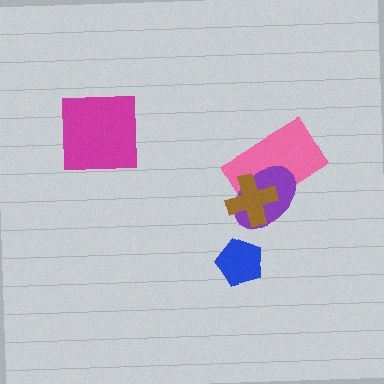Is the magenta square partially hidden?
No, no other shape covers it.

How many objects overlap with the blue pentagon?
0 objects overlap with the blue pentagon.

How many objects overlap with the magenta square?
0 objects overlap with the magenta square.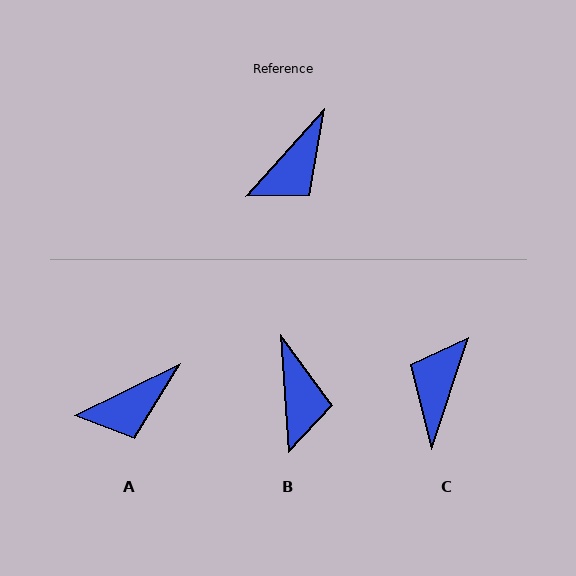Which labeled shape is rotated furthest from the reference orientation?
C, about 156 degrees away.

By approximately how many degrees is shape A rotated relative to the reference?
Approximately 22 degrees clockwise.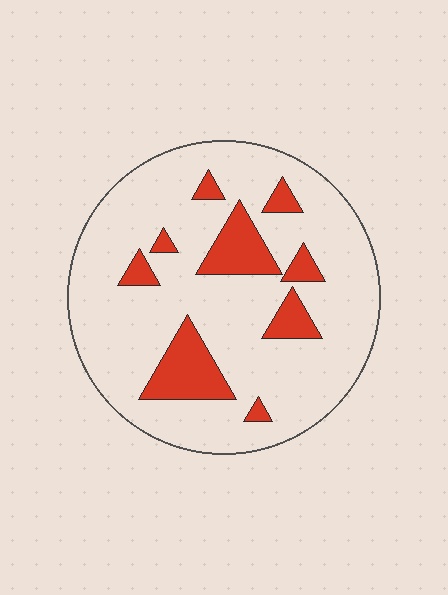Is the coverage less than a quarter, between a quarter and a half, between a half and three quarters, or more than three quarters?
Less than a quarter.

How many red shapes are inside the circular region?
9.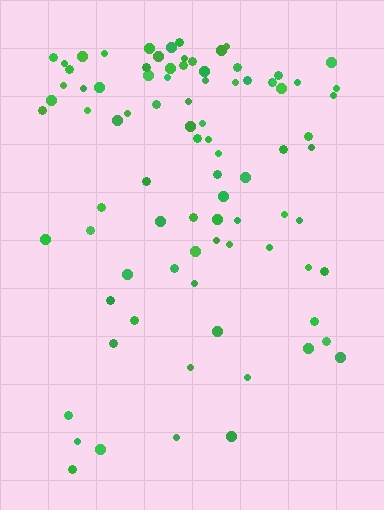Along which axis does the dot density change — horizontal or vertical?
Vertical.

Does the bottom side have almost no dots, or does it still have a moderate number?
Still a moderate number, just noticeably fewer than the top.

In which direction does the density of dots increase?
From bottom to top, with the top side densest.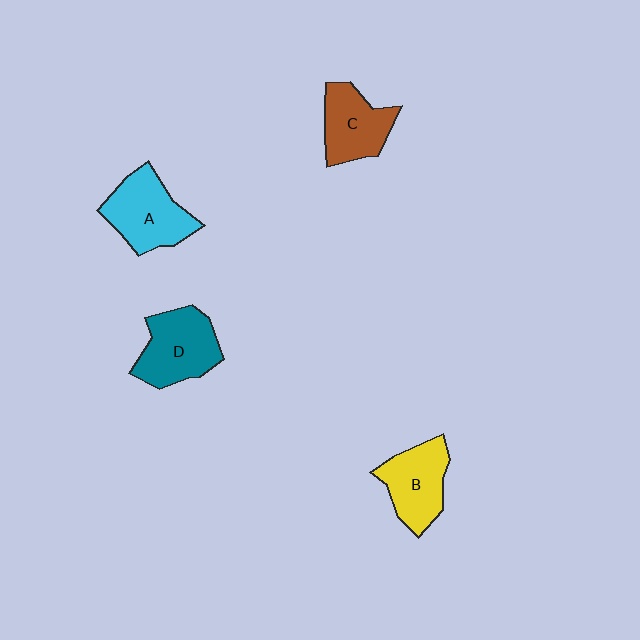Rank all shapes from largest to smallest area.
From largest to smallest: A (cyan), D (teal), B (yellow), C (brown).